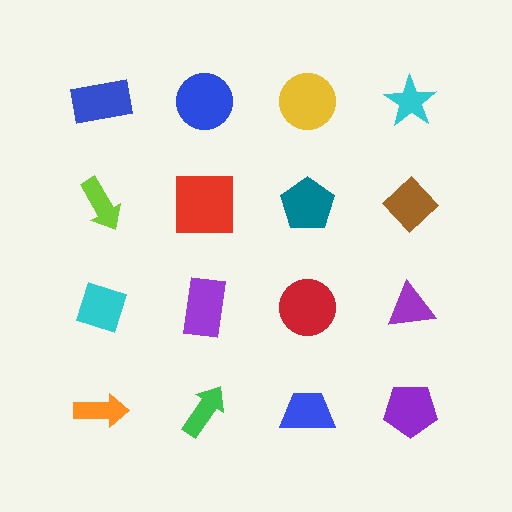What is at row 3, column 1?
A cyan diamond.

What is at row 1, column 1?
A blue rectangle.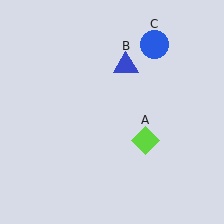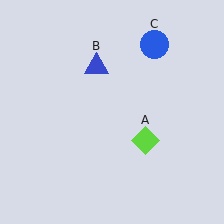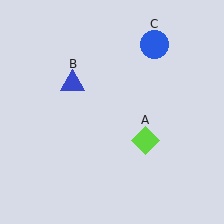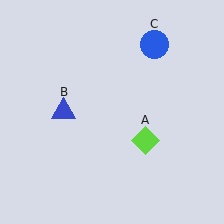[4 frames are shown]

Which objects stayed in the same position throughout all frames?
Lime diamond (object A) and blue circle (object C) remained stationary.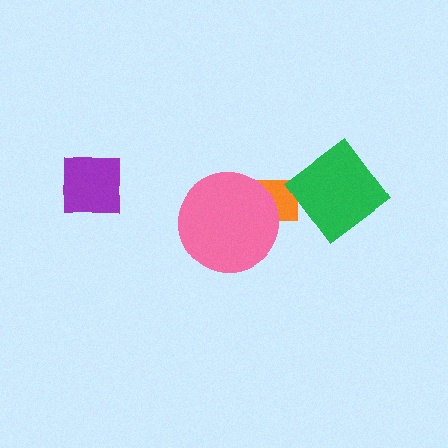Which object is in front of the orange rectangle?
The pink circle is in front of the orange rectangle.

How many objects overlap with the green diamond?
0 objects overlap with the green diamond.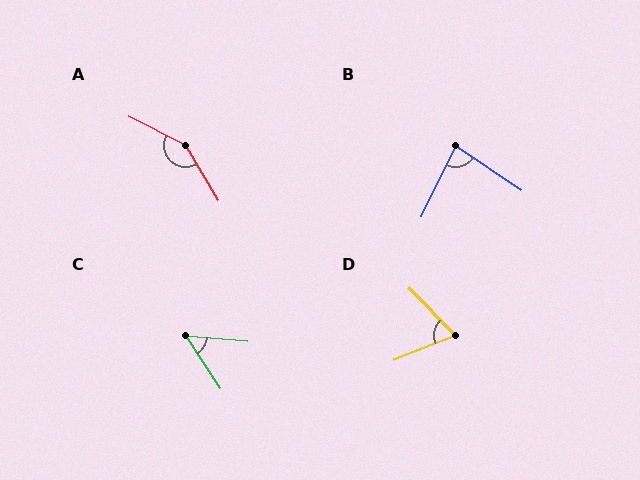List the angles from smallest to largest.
C (52°), D (67°), B (82°), A (148°).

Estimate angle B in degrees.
Approximately 82 degrees.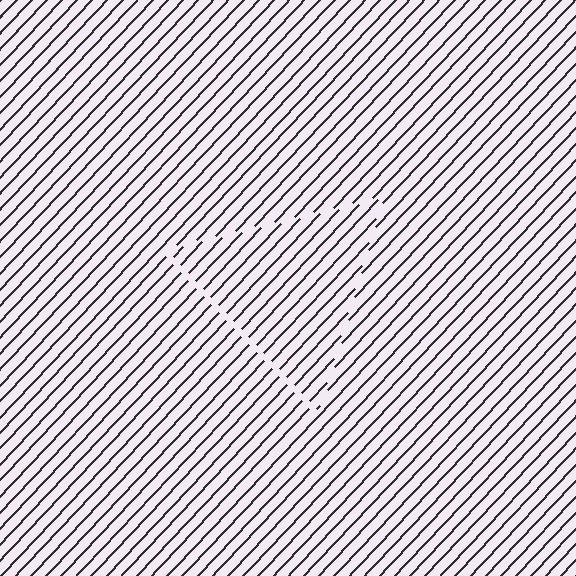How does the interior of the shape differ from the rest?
The interior of the shape contains the same grating, shifted by half a period — the contour is defined by the phase discontinuity where line-ends from the inner and outer gratings abut.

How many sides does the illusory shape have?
3 sides — the line-ends trace a triangle.